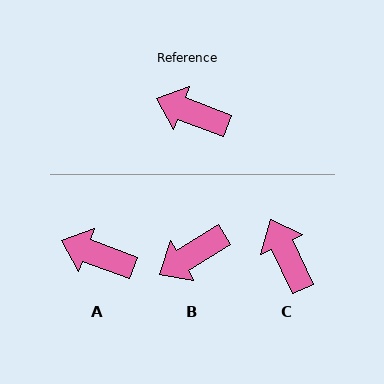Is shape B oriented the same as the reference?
No, it is off by about 52 degrees.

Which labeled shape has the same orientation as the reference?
A.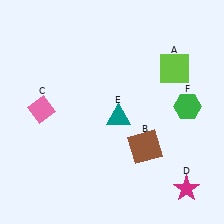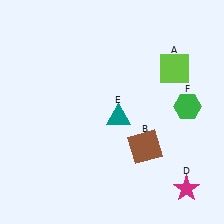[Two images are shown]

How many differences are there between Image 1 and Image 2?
There is 1 difference between the two images.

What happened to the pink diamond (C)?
The pink diamond (C) was removed in Image 2. It was in the top-left area of Image 1.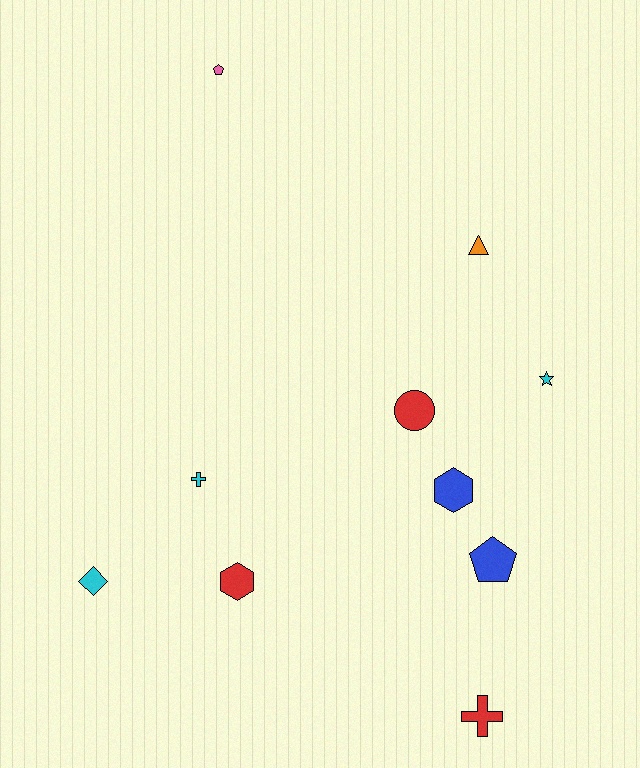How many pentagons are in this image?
There are 2 pentagons.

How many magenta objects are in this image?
There are no magenta objects.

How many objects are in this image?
There are 10 objects.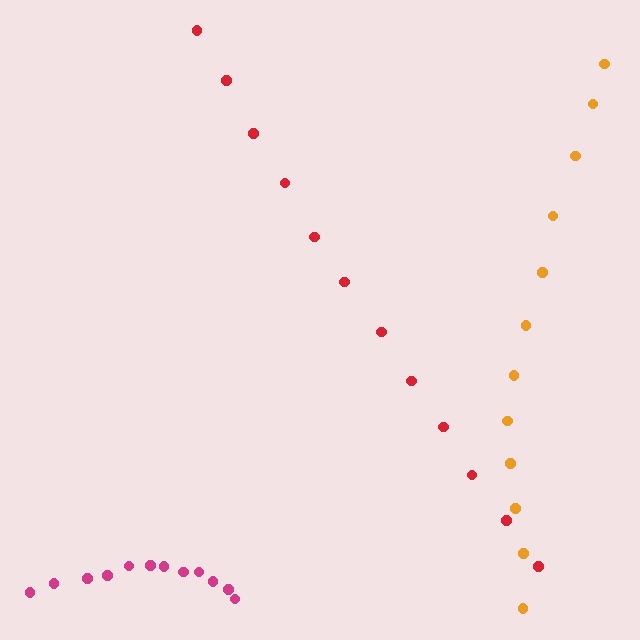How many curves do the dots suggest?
There are 3 distinct paths.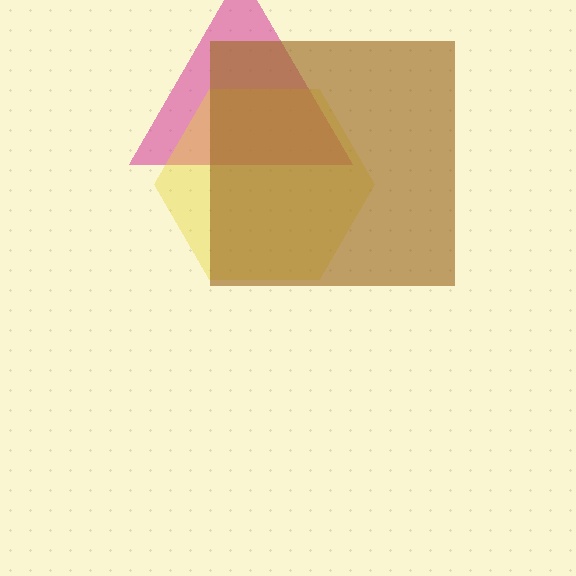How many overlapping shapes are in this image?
There are 3 overlapping shapes in the image.